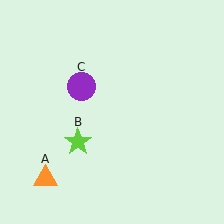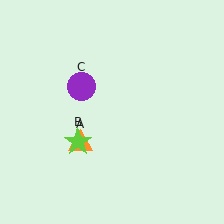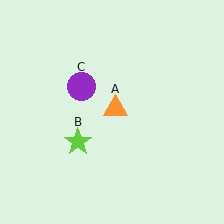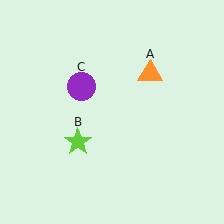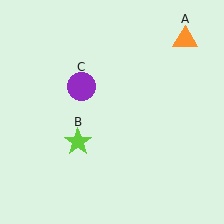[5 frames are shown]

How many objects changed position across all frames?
1 object changed position: orange triangle (object A).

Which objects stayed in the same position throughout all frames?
Lime star (object B) and purple circle (object C) remained stationary.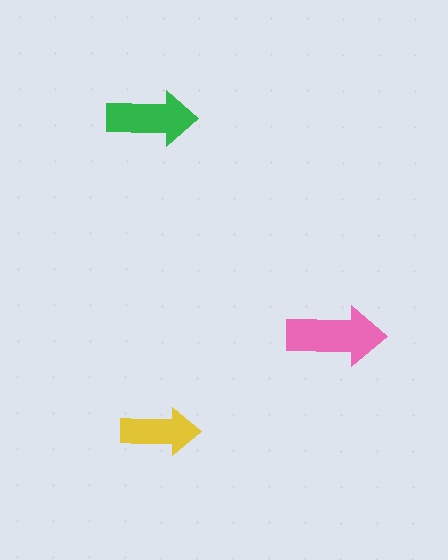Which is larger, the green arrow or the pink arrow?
The pink one.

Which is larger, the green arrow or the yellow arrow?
The green one.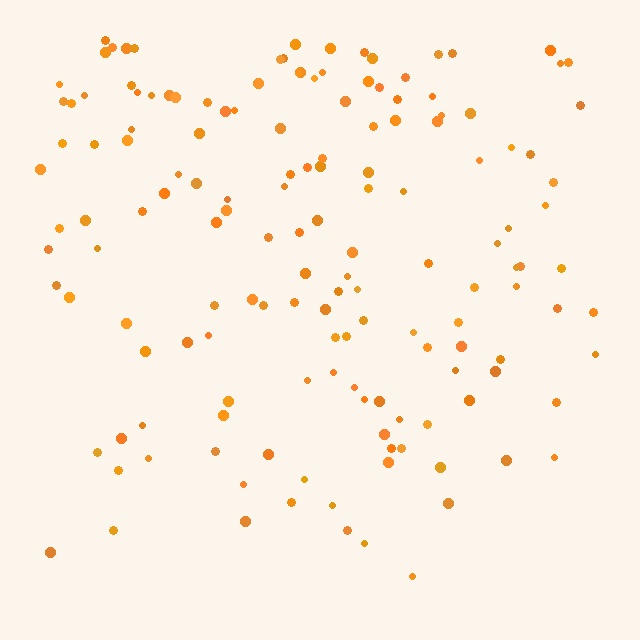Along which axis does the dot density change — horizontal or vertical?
Vertical.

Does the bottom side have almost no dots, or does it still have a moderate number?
Still a moderate number, just noticeably fewer than the top.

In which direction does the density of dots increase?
From bottom to top, with the top side densest.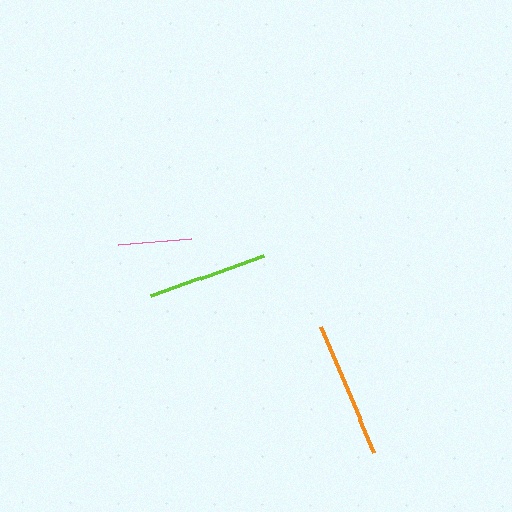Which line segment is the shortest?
The pink line is the shortest at approximately 73 pixels.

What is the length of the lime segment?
The lime segment is approximately 121 pixels long.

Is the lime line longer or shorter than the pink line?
The lime line is longer than the pink line.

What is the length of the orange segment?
The orange segment is approximately 137 pixels long.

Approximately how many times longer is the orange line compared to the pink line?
The orange line is approximately 1.9 times the length of the pink line.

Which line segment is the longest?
The orange line is the longest at approximately 137 pixels.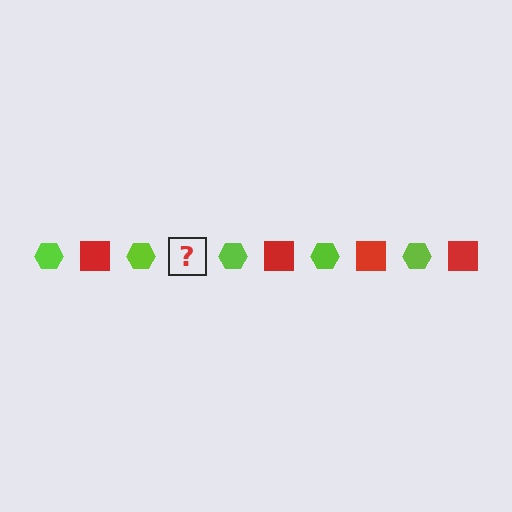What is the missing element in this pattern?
The missing element is a red square.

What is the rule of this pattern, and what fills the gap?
The rule is that the pattern alternates between lime hexagon and red square. The gap should be filled with a red square.